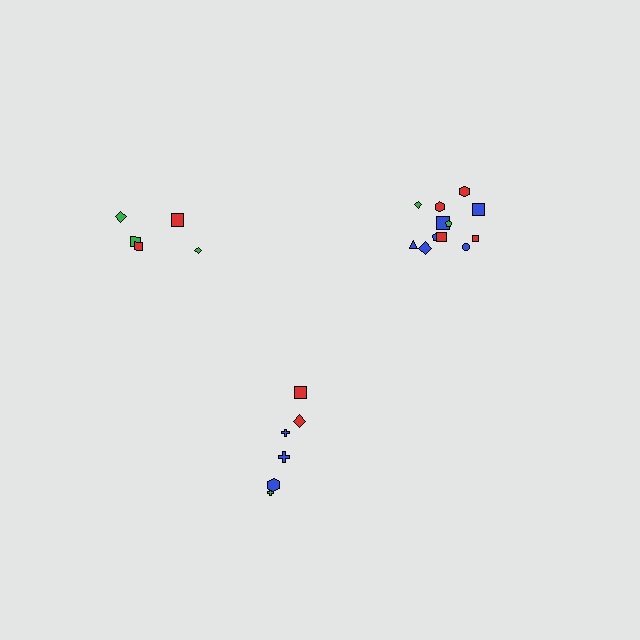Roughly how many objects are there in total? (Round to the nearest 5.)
Roughly 25 objects in total.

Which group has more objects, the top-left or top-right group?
The top-right group.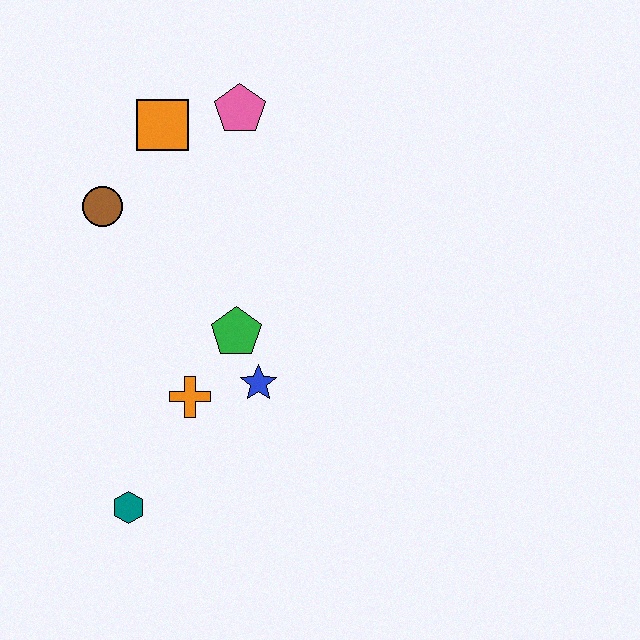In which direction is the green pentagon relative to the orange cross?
The green pentagon is above the orange cross.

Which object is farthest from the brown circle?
The teal hexagon is farthest from the brown circle.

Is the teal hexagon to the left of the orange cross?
Yes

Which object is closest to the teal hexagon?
The orange cross is closest to the teal hexagon.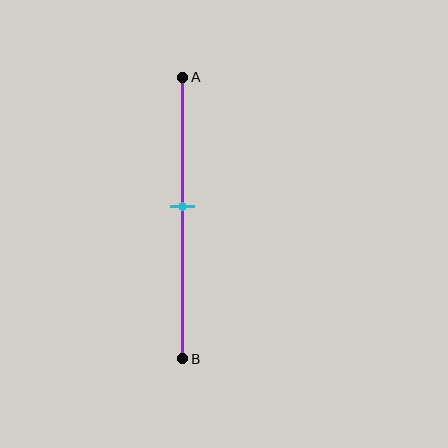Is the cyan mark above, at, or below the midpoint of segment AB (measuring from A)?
The cyan mark is above the midpoint of segment AB.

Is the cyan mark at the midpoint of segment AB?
No, the mark is at about 45% from A, not at the 50% midpoint.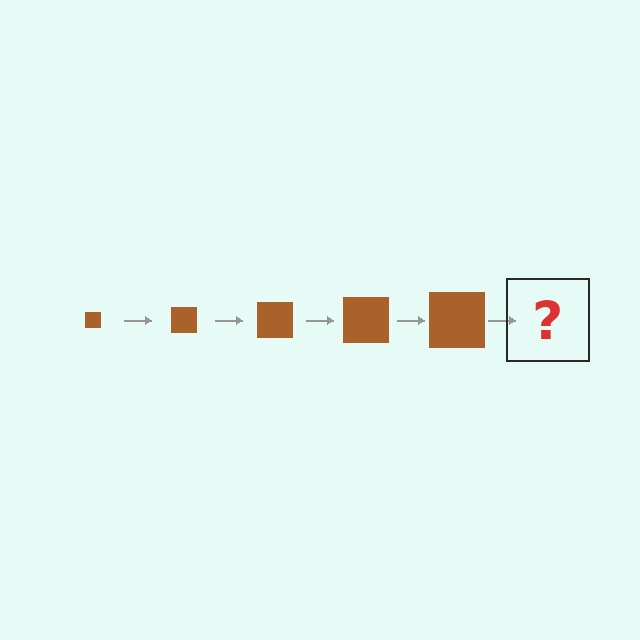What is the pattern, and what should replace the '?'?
The pattern is that the square gets progressively larger each step. The '?' should be a brown square, larger than the previous one.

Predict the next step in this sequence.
The next step is a brown square, larger than the previous one.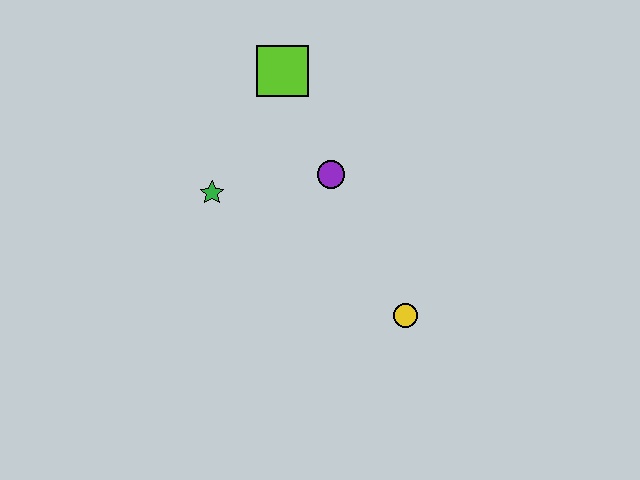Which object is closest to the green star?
The purple circle is closest to the green star.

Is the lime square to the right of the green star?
Yes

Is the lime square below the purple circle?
No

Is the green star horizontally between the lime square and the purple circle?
No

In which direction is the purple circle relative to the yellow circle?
The purple circle is above the yellow circle.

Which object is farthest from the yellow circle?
The lime square is farthest from the yellow circle.